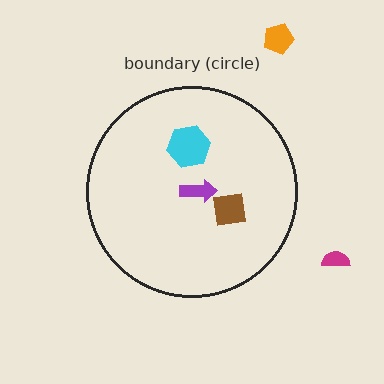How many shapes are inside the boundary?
3 inside, 2 outside.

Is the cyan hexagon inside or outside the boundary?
Inside.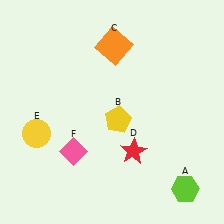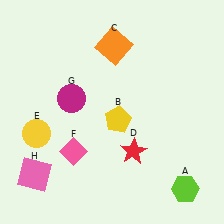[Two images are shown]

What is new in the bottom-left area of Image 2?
A pink square (H) was added in the bottom-left area of Image 2.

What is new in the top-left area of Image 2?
A magenta circle (G) was added in the top-left area of Image 2.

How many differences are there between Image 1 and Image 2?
There are 2 differences between the two images.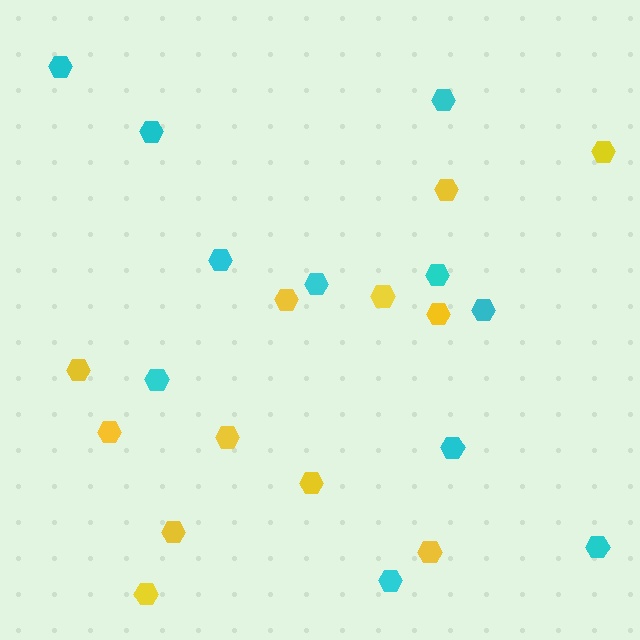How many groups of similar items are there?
There are 2 groups: one group of yellow hexagons (12) and one group of cyan hexagons (11).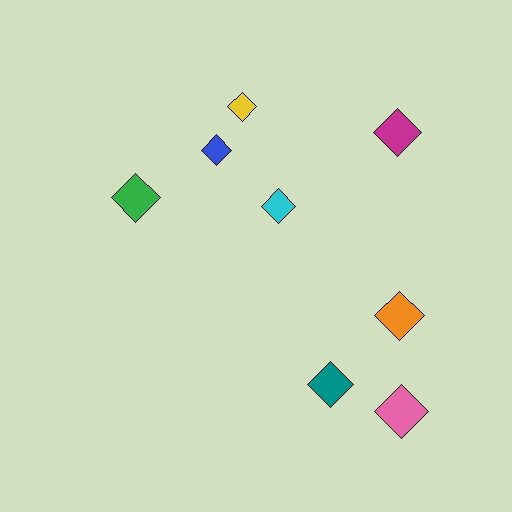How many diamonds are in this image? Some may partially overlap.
There are 8 diamonds.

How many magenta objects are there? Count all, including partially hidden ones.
There is 1 magenta object.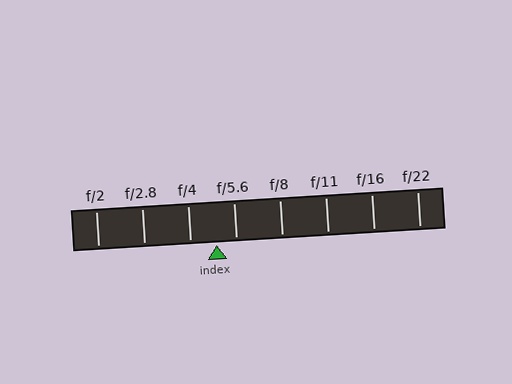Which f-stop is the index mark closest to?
The index mark is closest to f/5.6.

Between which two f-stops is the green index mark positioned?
The index mark is between f/4 and f/5.6.